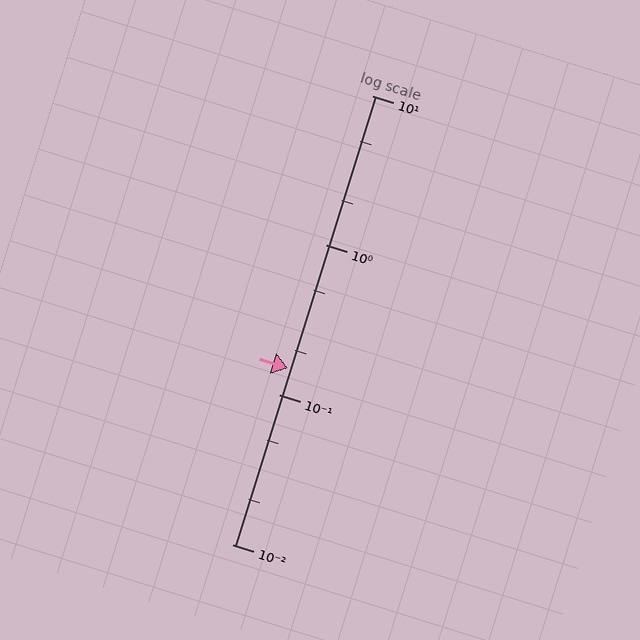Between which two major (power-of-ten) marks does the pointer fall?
The pointer is between 0.1 and 1.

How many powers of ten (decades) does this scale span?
The scale spans 3 decades, from 0.01 to 10.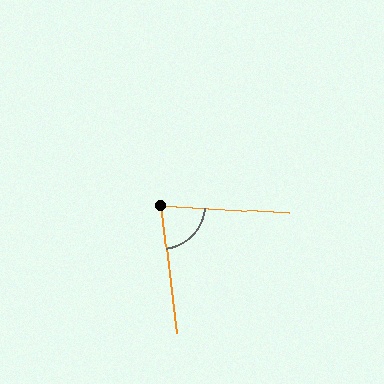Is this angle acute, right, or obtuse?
It is acute.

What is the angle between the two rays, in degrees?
Approximately 80 degrees.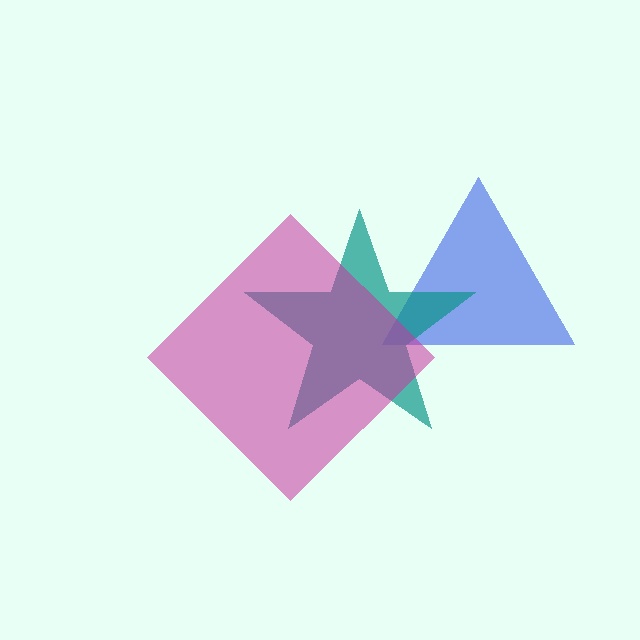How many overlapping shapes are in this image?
There are 3 overlapping shapes in the image.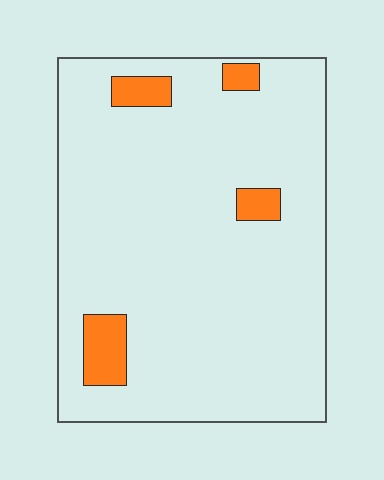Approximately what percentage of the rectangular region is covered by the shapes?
Approximately 10%.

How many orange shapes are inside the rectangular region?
4.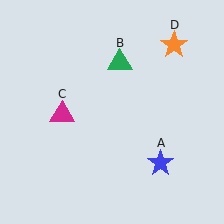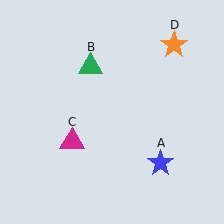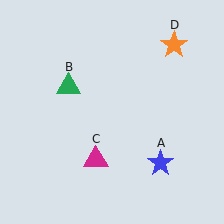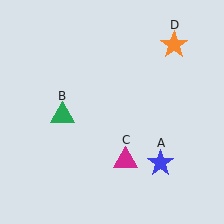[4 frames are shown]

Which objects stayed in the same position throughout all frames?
Blue star (object A) and orange star (object D) remained stationary.